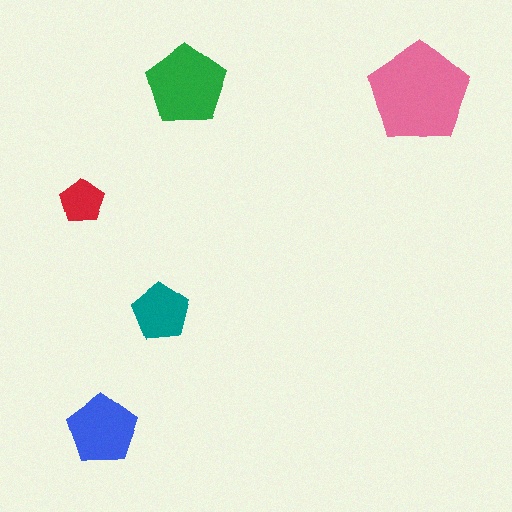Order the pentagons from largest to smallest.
the pink one, the green one, the blue one, the teal one, the red one.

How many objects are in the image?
There are 5 objects in the image.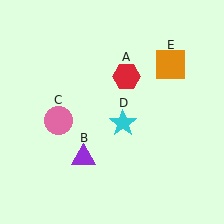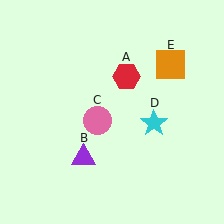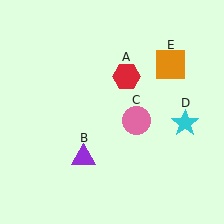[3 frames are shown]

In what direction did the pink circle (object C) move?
The pink circle (object C) moved right.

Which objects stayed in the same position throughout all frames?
Red hexagon (object A) and purple triangle (object B) and orange square (object E) remained stationary.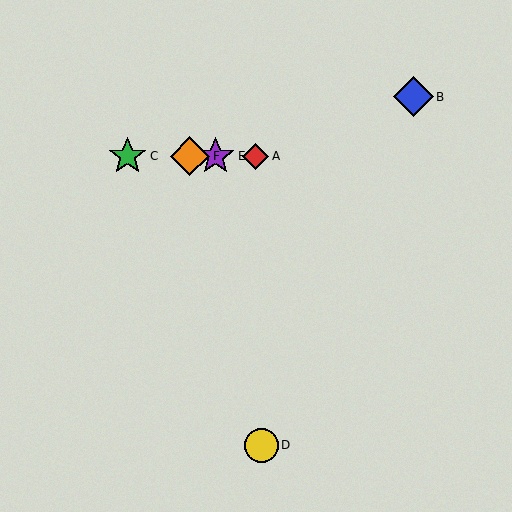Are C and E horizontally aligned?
Yes, both are at y≈156.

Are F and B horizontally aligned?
No, F is at y≈156 and B is at y≈97.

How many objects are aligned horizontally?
4 objects (A, C, E, F) are aligned horizontally.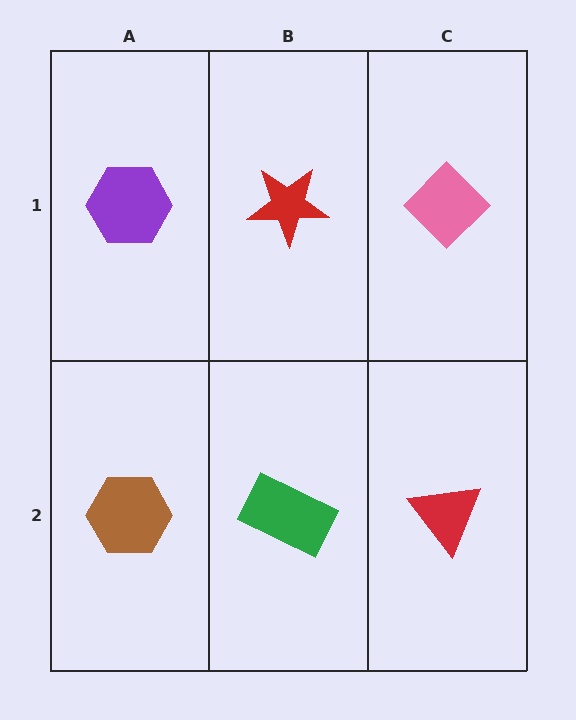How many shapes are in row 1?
3 shapes.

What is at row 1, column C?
A pink diamond.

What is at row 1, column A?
A purple hexagon.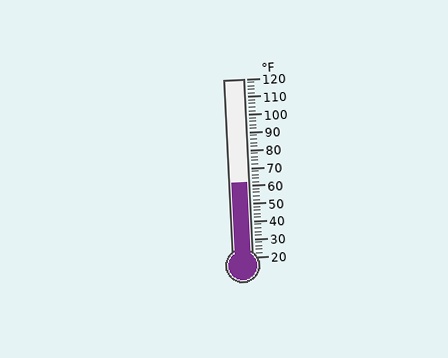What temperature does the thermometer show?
The thermometer shows approximately 62°F.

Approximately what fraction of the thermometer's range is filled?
The thermometer is filled to approximately 40% of its range.